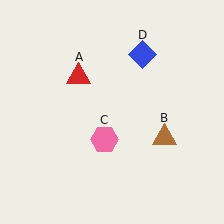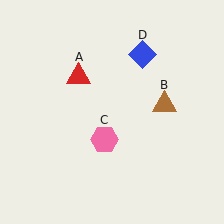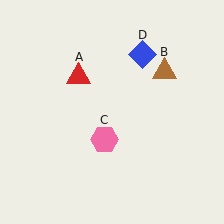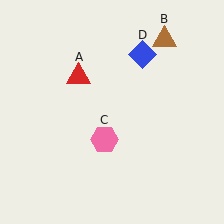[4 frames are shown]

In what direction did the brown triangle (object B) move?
The brown triangle (object B) moved up.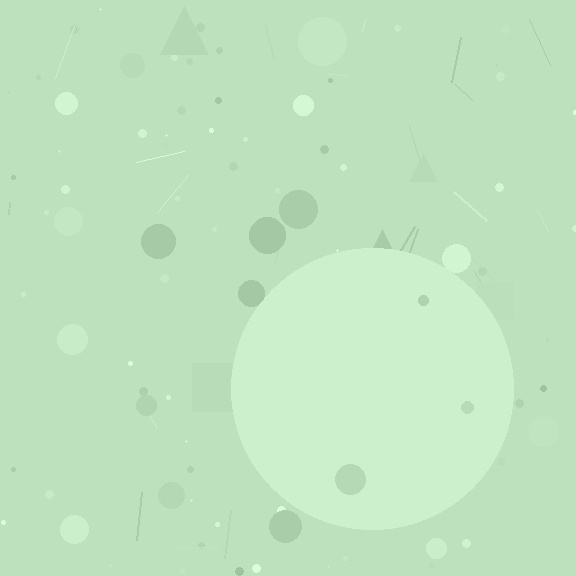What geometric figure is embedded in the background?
A circle is embedded in the background.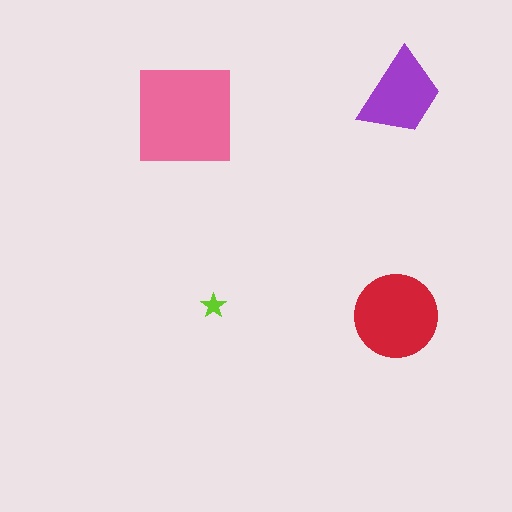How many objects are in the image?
There are 4 objects in the image.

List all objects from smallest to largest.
The lime star, the purple trapezoid, the red circle, the pink square.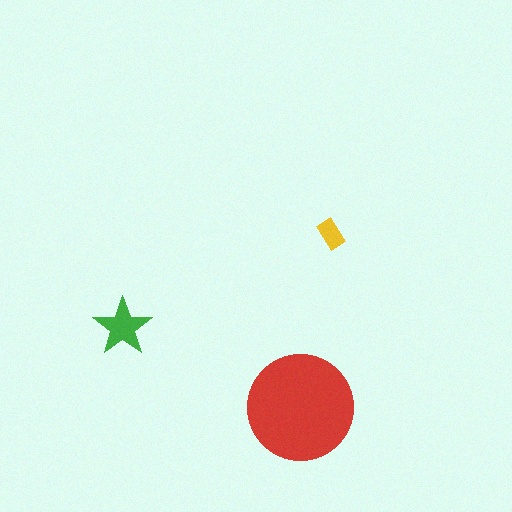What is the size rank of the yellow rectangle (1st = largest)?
3rd.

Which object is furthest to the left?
The green star is leftmost.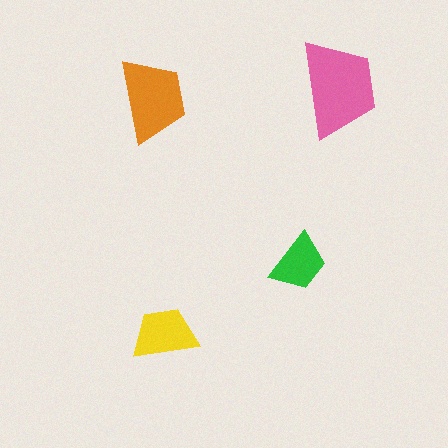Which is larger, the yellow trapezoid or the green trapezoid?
The yellow one.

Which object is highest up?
The pink trapezoid is topmost.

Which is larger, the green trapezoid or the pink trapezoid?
The pink one.